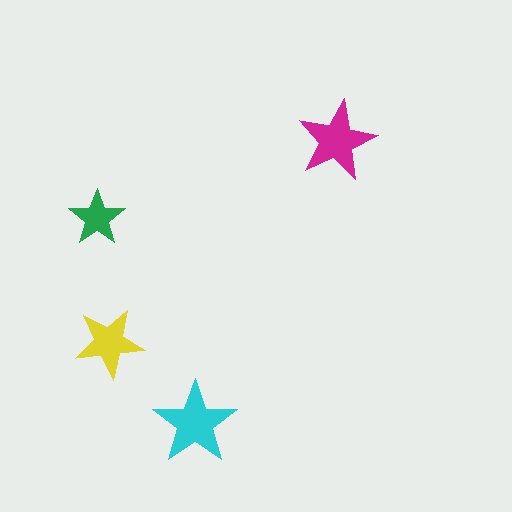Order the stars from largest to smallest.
the cyan one, the magenta one, the yellow one, the green one.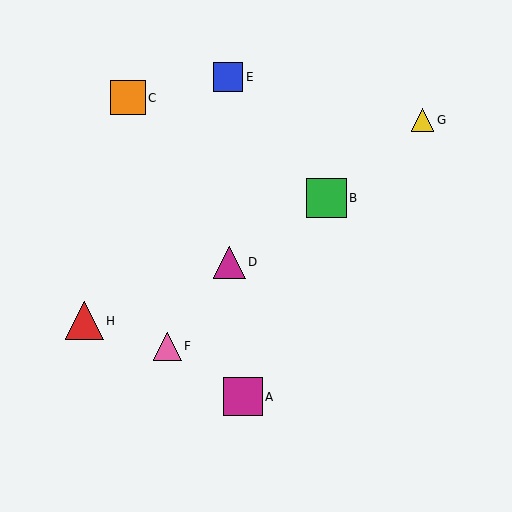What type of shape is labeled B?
Shape B is a green square.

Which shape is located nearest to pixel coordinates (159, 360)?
The pink triangle (labeled F) at (167, 346) is nearest to that location.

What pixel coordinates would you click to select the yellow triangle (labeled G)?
Click at (422, 120) to select the yellow triangle G.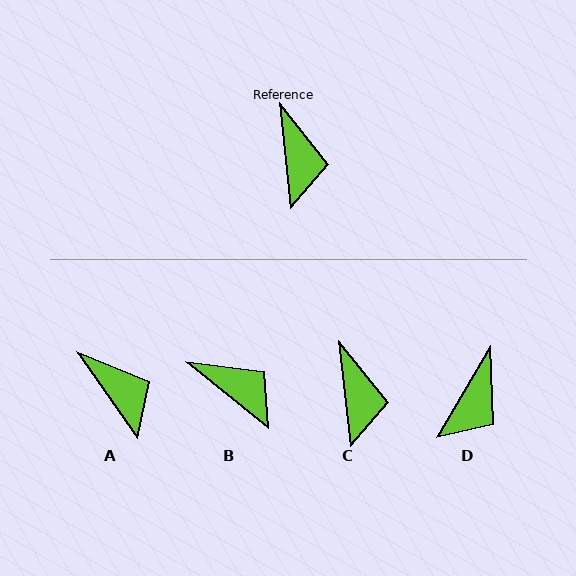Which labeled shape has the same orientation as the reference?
C.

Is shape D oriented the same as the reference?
No, it is off by about 37 degrees.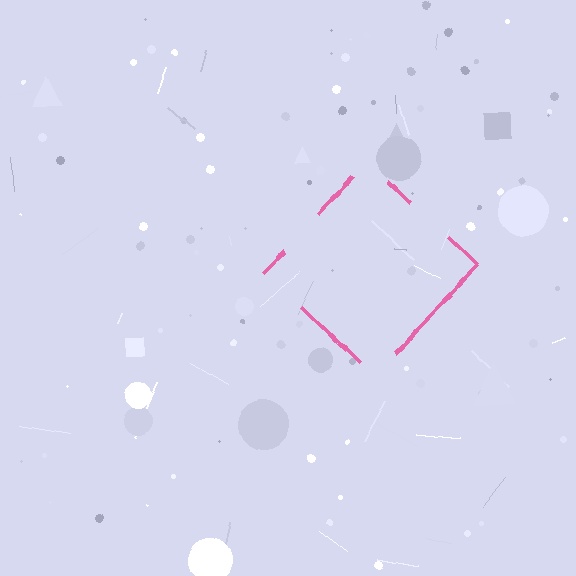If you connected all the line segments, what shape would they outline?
They would outline a diamond.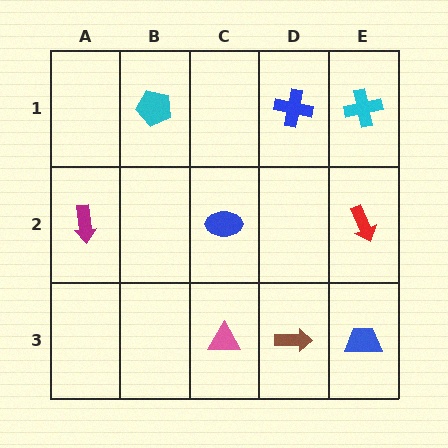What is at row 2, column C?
A blue ellipse.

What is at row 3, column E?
A blue trapezoid.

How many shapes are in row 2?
3 shapes.